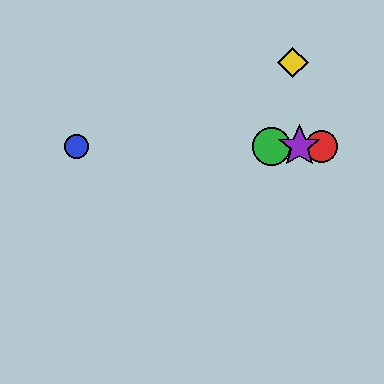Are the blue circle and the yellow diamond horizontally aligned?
No, the blue circle is at y≈146 and the yellow diamond is at y≈63.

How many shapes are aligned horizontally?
4 shapes (the red circle, the blue circle, the green circle, the purple star) are aligned horizontally.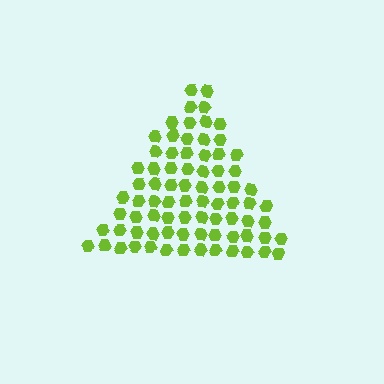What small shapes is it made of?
It is made of small hexagons.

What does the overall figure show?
The overall figure shows a triangle.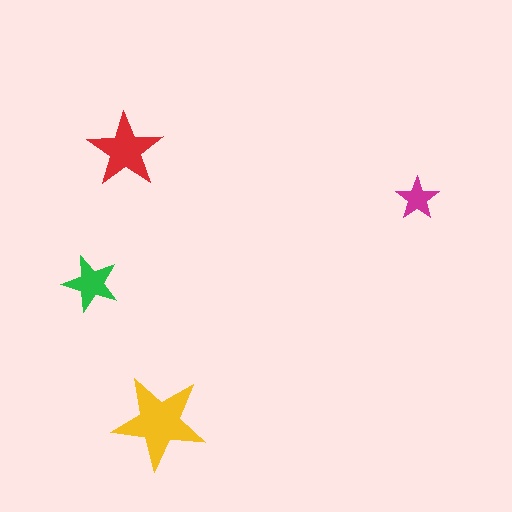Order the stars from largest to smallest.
the yellow one, the red one, the green one, the magenta one.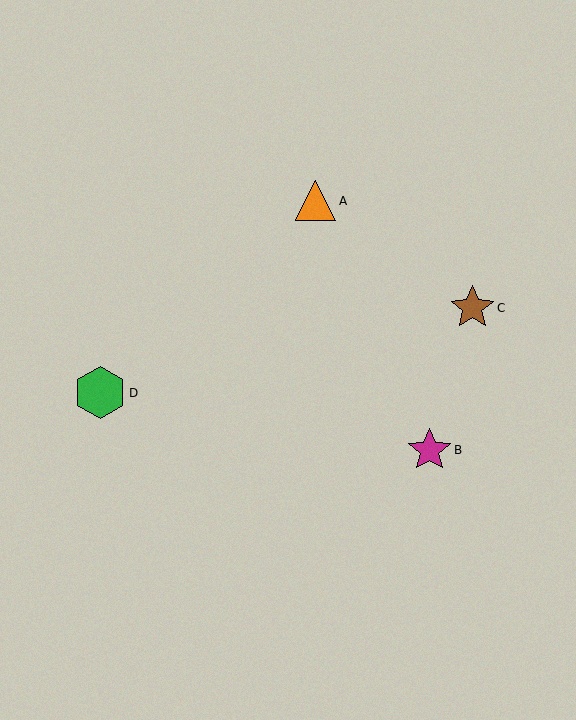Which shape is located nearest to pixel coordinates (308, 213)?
The orange triangle (labeled A) at (316, 201) is nearest to that location.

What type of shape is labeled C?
Shape C is a brown star.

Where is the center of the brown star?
The center of the brown star is at (472, 308).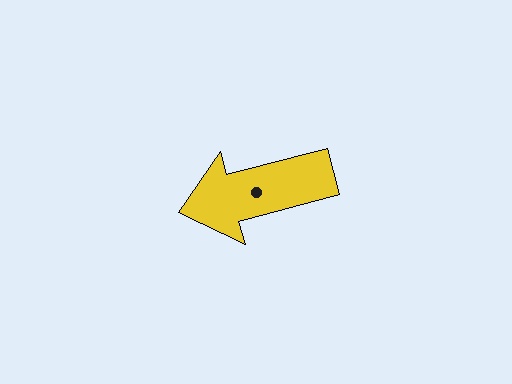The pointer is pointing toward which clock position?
Roughly 9 o'clock.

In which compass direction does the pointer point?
West.